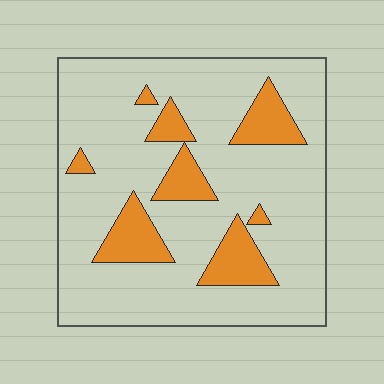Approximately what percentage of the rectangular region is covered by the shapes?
Approximately 20%.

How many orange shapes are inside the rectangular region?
8.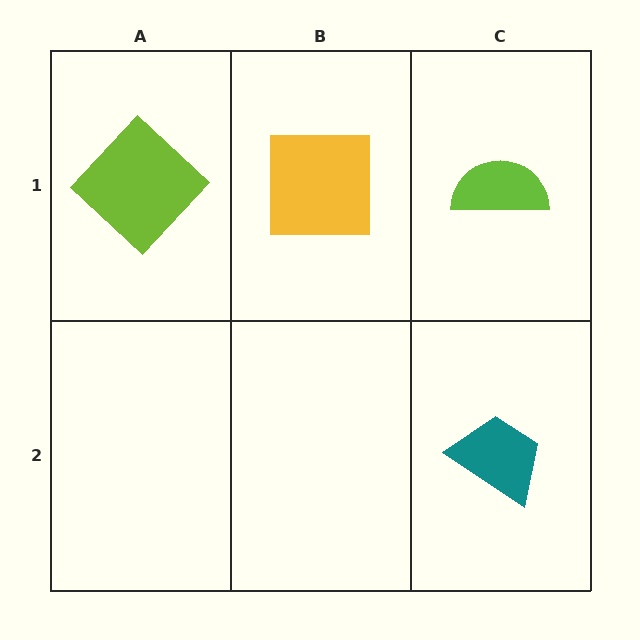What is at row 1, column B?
A yellow square.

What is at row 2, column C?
A teal trapezoid.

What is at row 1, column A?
A lime diamond.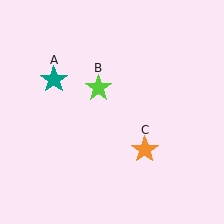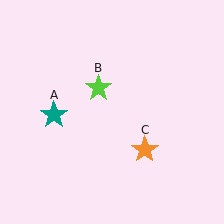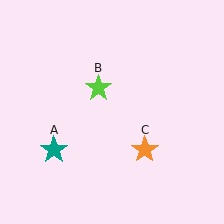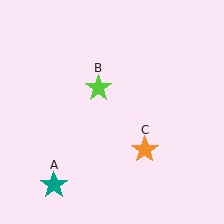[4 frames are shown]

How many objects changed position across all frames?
1 object changed position: teal star (object A).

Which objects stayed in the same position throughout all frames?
Lime star (object B) and orange star (object C) remained stationary.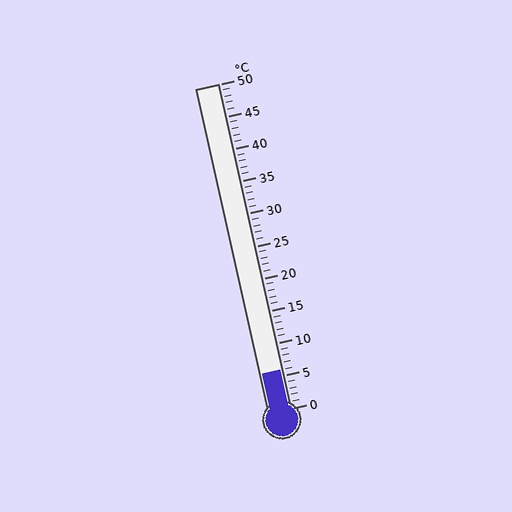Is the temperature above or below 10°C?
The temperature is below 10°C.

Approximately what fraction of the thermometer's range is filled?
The thermometer is filled to approximately 10% of its range.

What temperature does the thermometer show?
The thermometer shows approximately 6°C.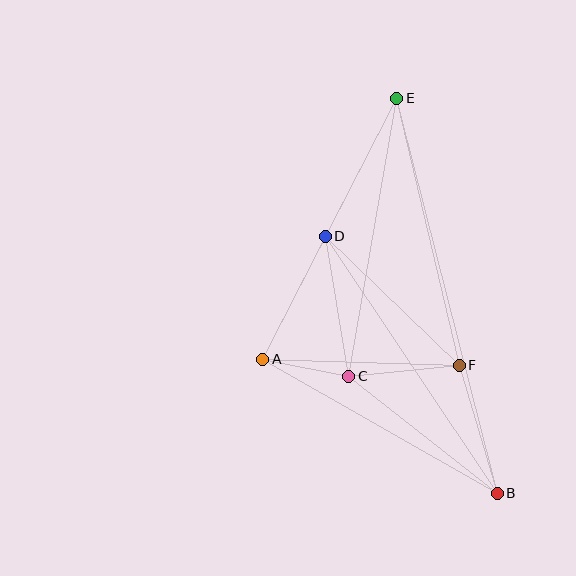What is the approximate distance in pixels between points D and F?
The distance between D and F is approximately 186 pixels.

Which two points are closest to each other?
Points A and C are closest to each other.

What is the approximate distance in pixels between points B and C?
The distance between B and C is approximately 189 pixels.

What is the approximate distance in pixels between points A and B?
The distance between A and B is approximately 270 pixels.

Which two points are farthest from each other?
Points B and E are farthest from each other.